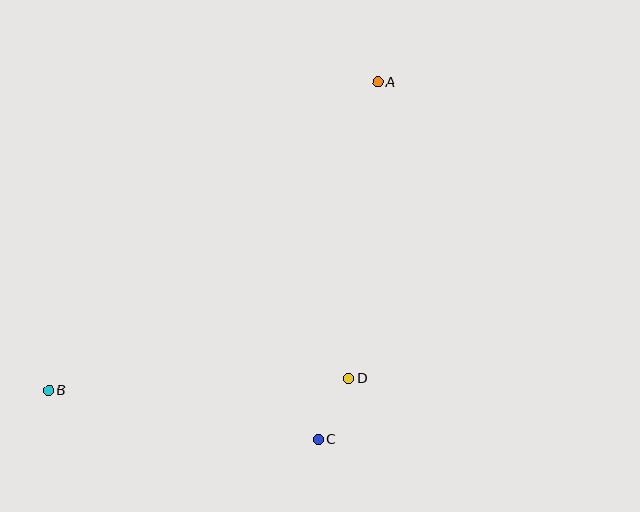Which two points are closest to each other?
Points C and D are closest to each other.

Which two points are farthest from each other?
Points A and B are farthest from each other.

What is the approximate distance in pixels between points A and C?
The distance between A and C is approximately 362 pixels.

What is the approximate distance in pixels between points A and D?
The distance between A and D is approximately 297 pixels.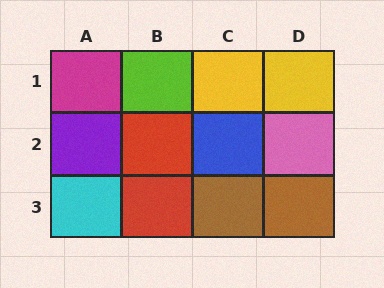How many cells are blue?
1 cell is blue.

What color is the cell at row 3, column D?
Brown.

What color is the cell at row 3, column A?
Cyan.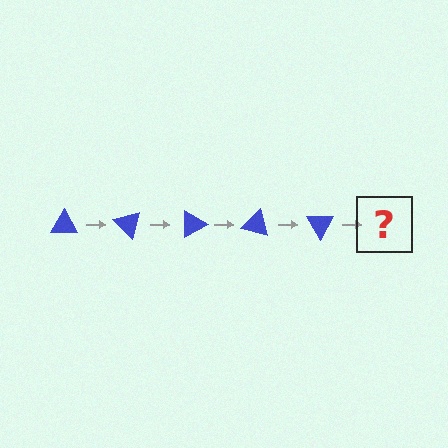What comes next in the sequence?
The next element should be a blue triangle rotated 225 degrees.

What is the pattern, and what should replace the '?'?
The pattern is that the triangle rotates 45 degrees each step. The '?' should be a blue triangle rotated 225 degrees.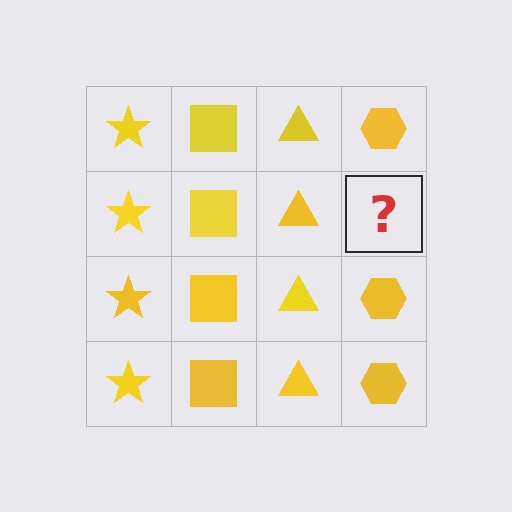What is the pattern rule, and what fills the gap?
The rule is that each column has a consistent shape. The gap should be filled with a yellow hexagon.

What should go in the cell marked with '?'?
The missing cell should contain a yellow hexagon.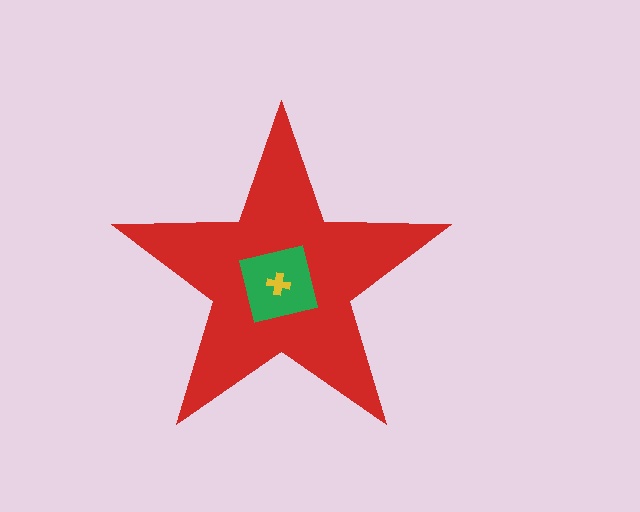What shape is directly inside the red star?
The green square.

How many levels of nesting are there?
3.